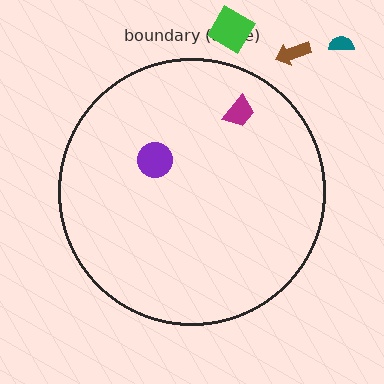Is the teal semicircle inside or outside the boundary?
Outside.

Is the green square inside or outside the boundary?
Outside.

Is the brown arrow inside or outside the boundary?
Outside.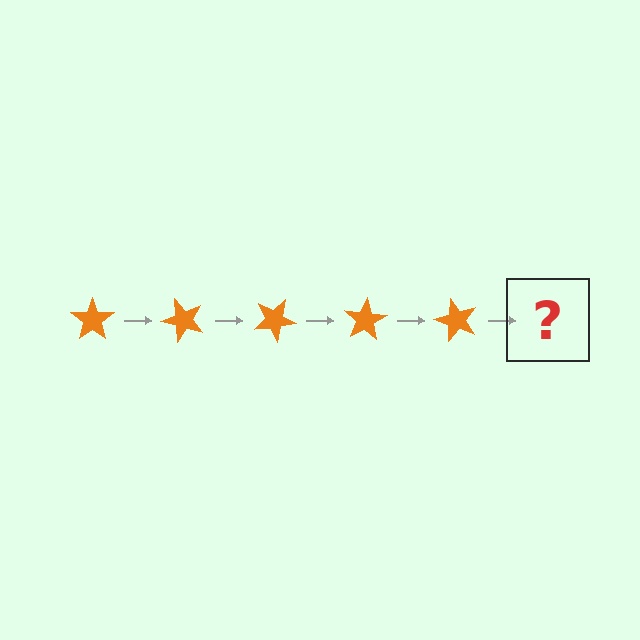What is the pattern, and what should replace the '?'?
The pattern is that the star rotates 50 degrees each step. The '?' should be an orange star rotated 250 degrees.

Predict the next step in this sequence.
The next step is an orange star rotated 250 degrees.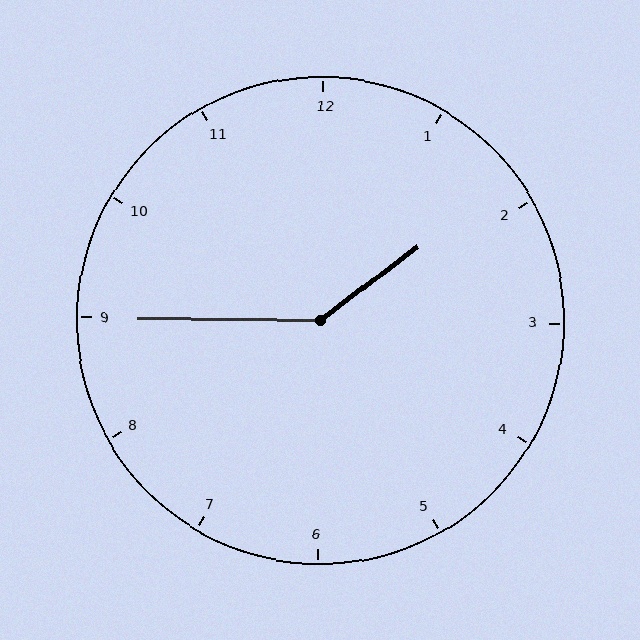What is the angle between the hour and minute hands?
Approximately 142 degrees.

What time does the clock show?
1:45.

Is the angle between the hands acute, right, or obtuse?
It is obtuse.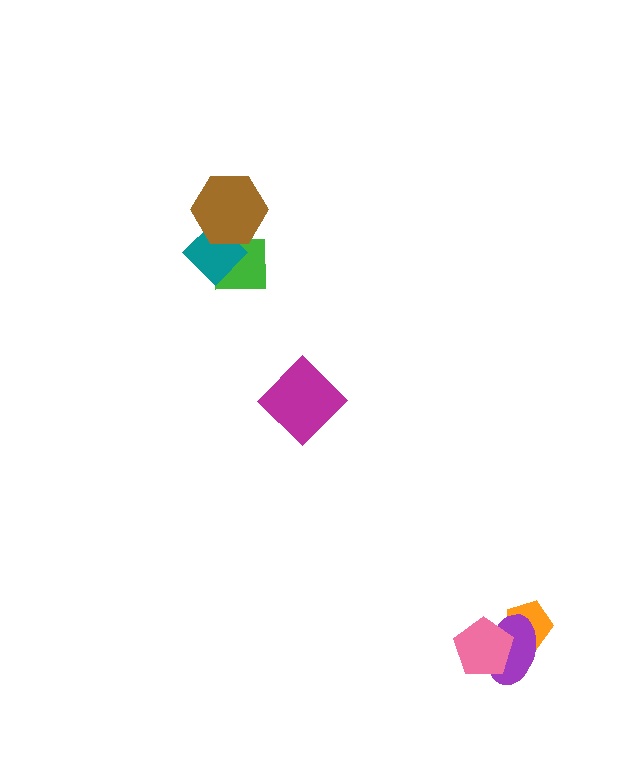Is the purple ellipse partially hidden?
Yes, it is partially covered by another shape.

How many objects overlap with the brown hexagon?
2 objects overlap with the brown hexagon.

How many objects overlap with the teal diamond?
2 objects overlap with the teal diamond.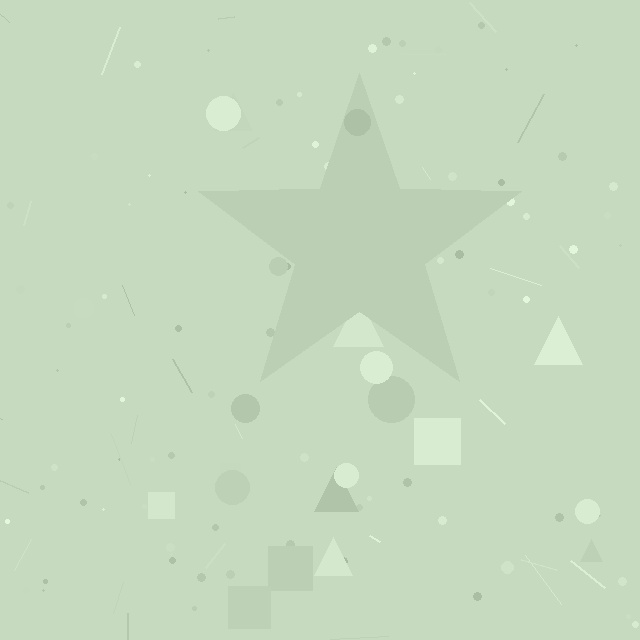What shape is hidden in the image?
A star is hidden in the image.